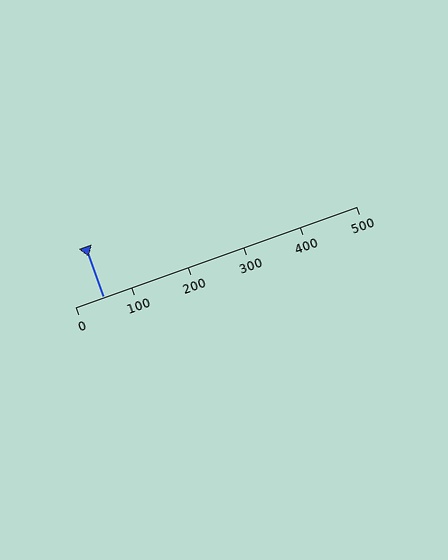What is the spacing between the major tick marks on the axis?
The major ticks are spaced 100 apart.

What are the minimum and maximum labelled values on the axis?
The axis runs from 0 to 500.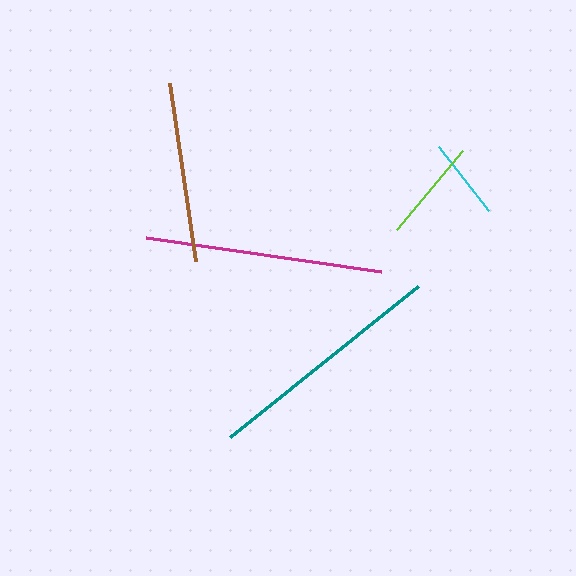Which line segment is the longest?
The teal line is the longest at approximately 242 pixels.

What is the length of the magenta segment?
The magenta segment is approximately 238 pixels long.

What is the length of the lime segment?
The lime segment is approximately 103 pixels long.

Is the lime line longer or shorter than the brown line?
The brown line is longer than the lime line.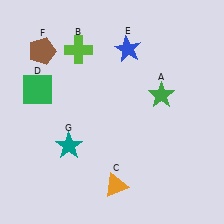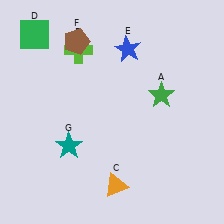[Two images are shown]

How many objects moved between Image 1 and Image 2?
2 objects moved between the two images.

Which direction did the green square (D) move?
The green square (D) moved up.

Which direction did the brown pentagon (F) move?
The brown pentagon (F) moved right.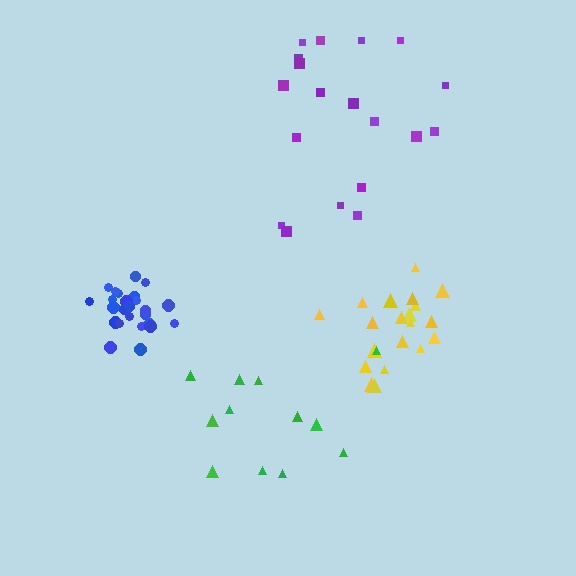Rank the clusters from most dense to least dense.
blue, yellow, green, purple.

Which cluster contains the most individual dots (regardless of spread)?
Blue (25).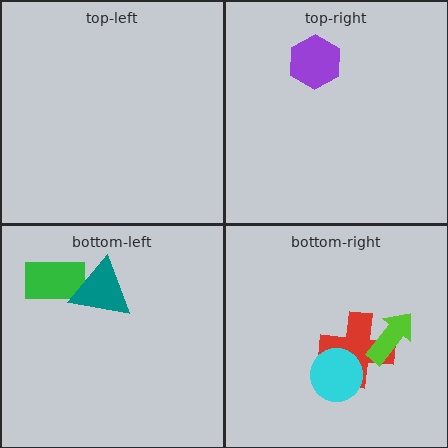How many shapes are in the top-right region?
1.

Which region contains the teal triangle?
The bottom-left region.